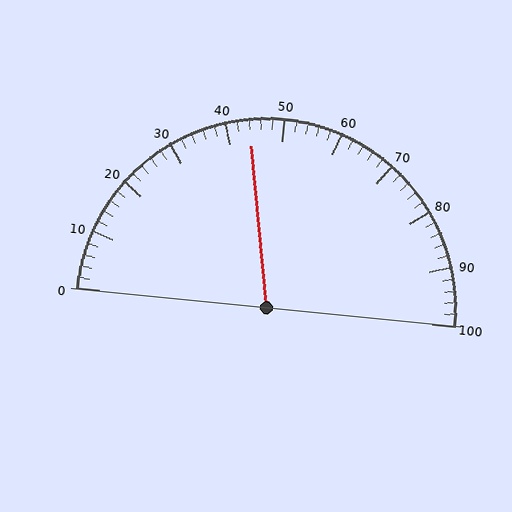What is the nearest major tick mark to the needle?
The nearest major tick mark is 40.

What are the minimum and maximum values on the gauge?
The gauge ranges from 0 to 100.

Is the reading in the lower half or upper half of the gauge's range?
The reading is in the lower half of the range (0 to 100).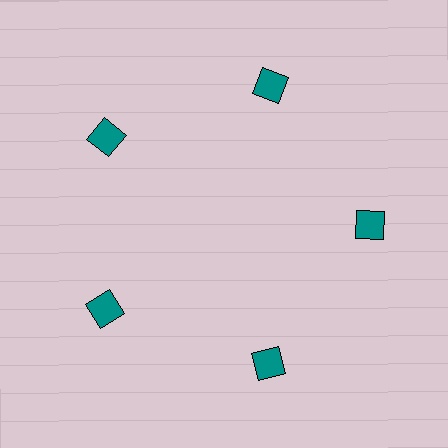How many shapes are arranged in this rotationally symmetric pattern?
There are 5 shapes, arranged in 5 groups of 1.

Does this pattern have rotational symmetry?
Yes, this pattern has 5-fold rotational symmetry. It looks the same after rotating 72 degrees around the center.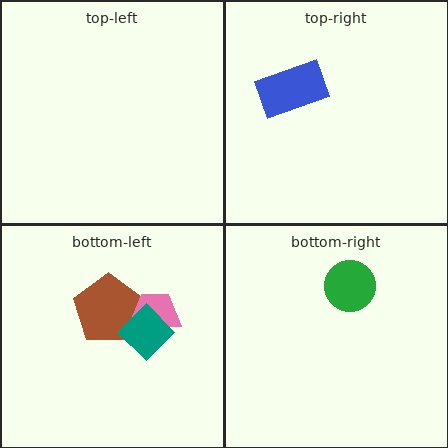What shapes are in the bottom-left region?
The brown pentagon, the pink trapezoid, the teal diamond.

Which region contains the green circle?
The bottom-right region.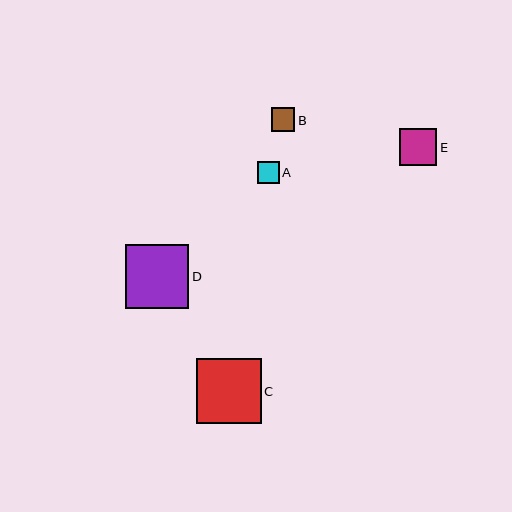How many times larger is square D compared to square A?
Square D is approximately 2.9 times the size of square A.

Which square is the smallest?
Square A is the smallest with a size of approximately 22 pixels.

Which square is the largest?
Square C is the largest with a size of approximately 65 pixels.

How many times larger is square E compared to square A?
Square E is approximately 1.7 times the size of square A.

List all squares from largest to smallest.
From largest to smallest: C, D, E, B, A.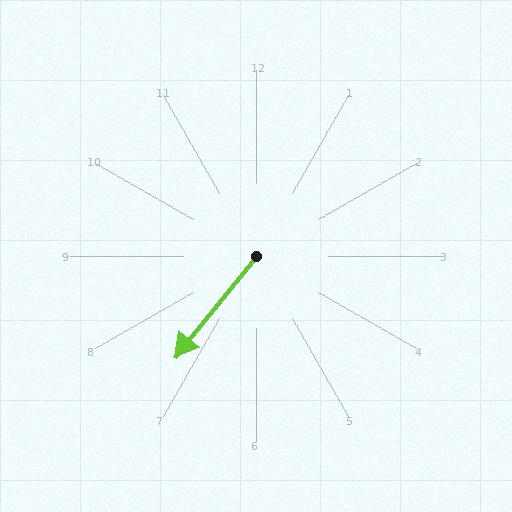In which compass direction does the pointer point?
Southwest.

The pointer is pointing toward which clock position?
Roughly 7 o'clock.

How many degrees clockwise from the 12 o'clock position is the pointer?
Approximately 219 degrees.